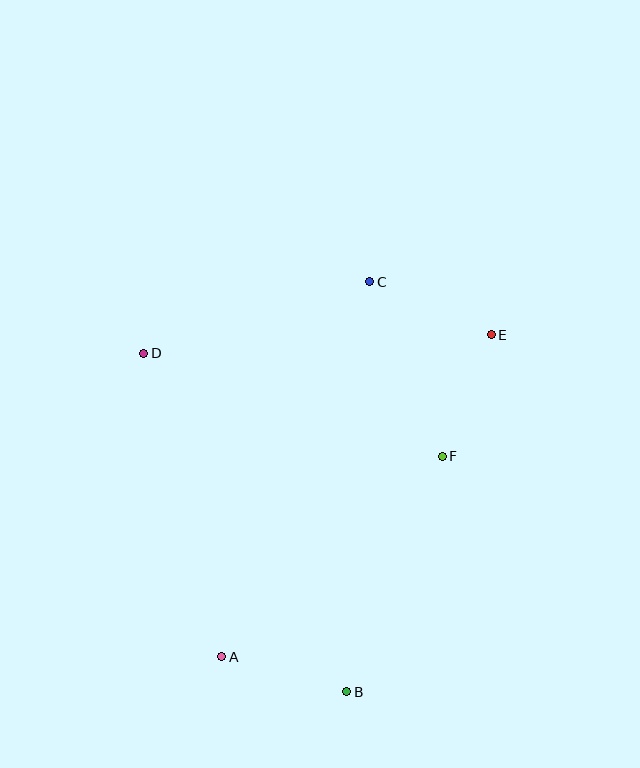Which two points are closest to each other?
Points A and B are closest to each other.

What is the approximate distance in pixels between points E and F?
The distance between E and F is approximately 131 pixels.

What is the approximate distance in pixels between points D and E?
The distance between D and E is approximately 348 pixels.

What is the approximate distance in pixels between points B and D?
The distance between B and D is approximately 395 pixels.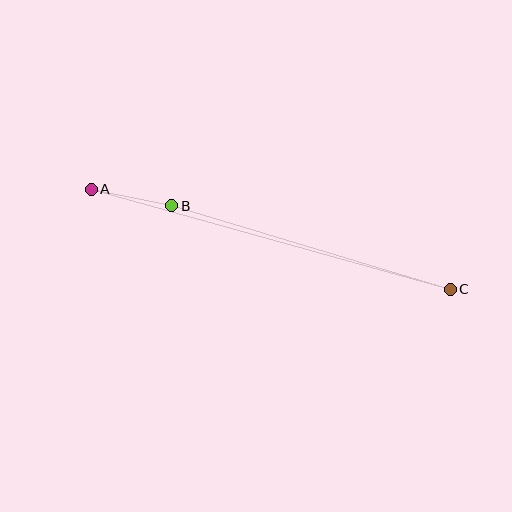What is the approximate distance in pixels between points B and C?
The distance between B and C is approximately 291 pixels.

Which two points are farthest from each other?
Points A and C are farthest from each other.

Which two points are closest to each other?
Points A and B are closest to each other.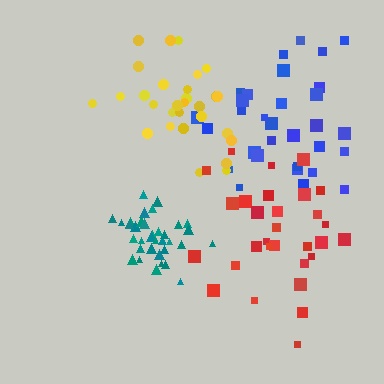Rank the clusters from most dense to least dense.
teal, yellow, red, blue.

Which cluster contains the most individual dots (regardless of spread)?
Teal (35).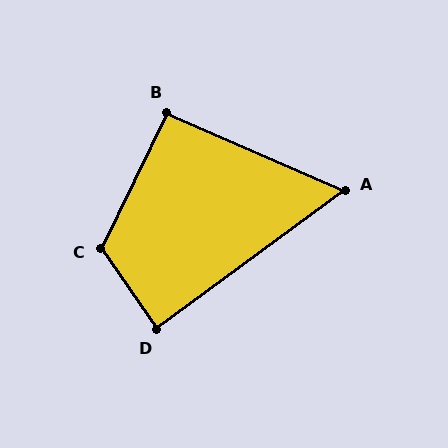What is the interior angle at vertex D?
Approximately 88 degrees (approximately right).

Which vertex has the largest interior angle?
C, at approximately 120 degrees.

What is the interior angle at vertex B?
Approximately 92 degrees (approximately right).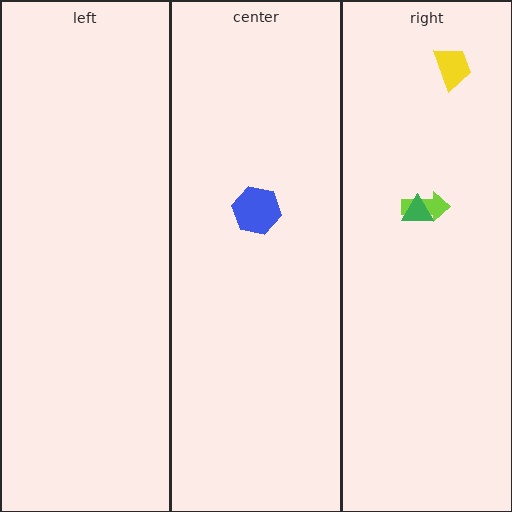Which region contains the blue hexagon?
The center region.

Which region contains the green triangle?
The right region.